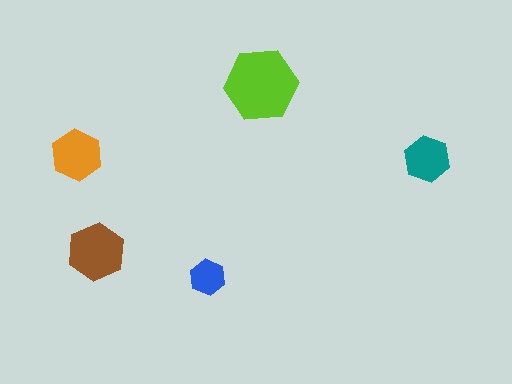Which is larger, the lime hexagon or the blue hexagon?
The lime one.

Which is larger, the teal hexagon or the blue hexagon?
The teal one.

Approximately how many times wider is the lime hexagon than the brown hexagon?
About 1.5 times wider.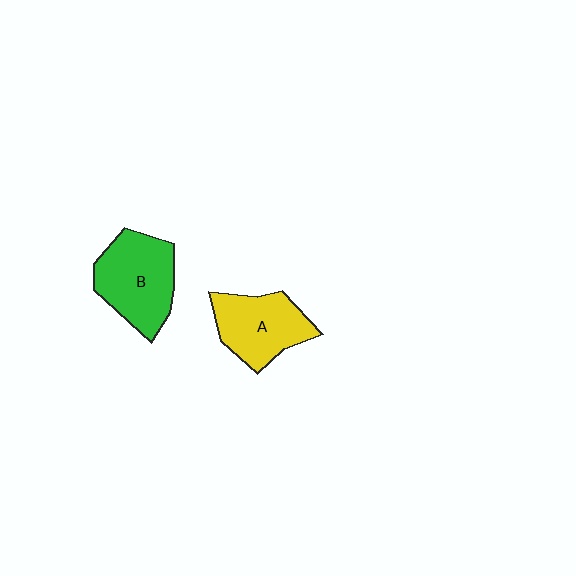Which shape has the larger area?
Shape B (green).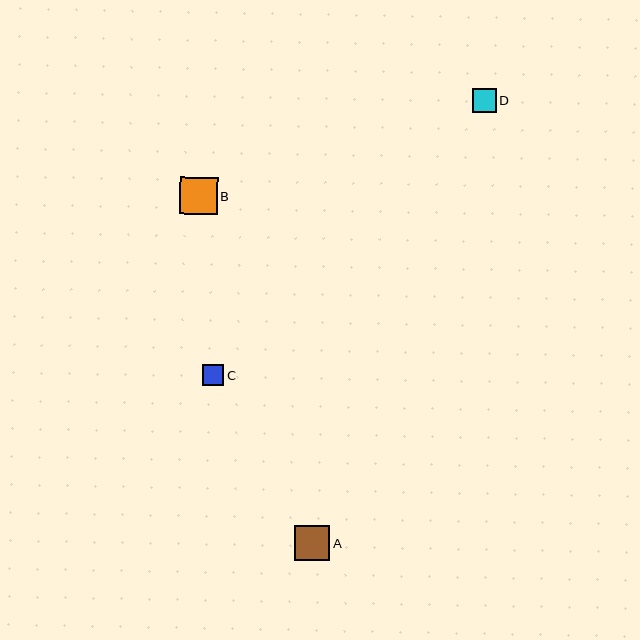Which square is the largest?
Square B is the largest with a size of approximately 37 pixels.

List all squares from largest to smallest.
From largest to smallest: B, A, D, C.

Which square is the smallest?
Square C is the smallest with a size of approximately 21 pixels.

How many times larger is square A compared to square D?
Square A is approximately 1.5 times the size of square D.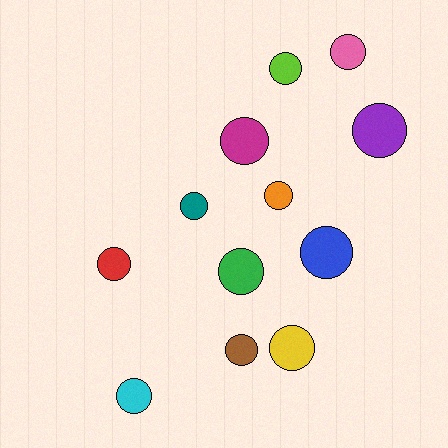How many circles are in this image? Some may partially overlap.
There are 12 circles.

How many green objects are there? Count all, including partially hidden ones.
There is 1 green object.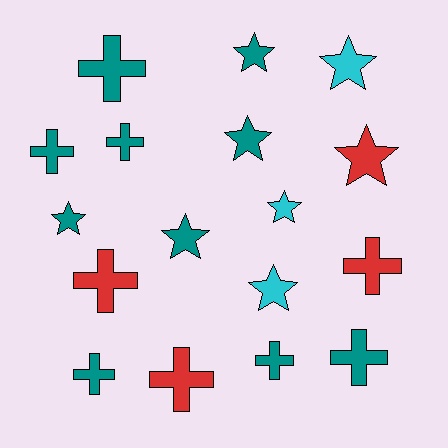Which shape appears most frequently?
Cross, with 9 objects.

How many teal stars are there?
There are 4 teal stars.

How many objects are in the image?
There are 17 objects.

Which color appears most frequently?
Teal, with 10 objects.